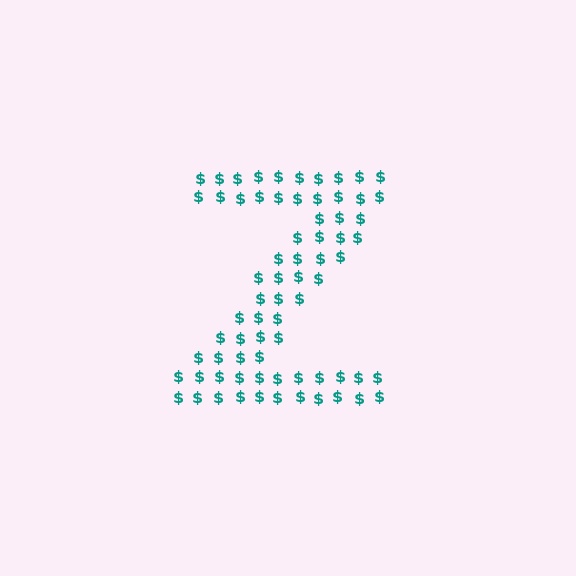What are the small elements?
The small elements are dollar signs.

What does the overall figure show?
The overall figure shows the letter Z.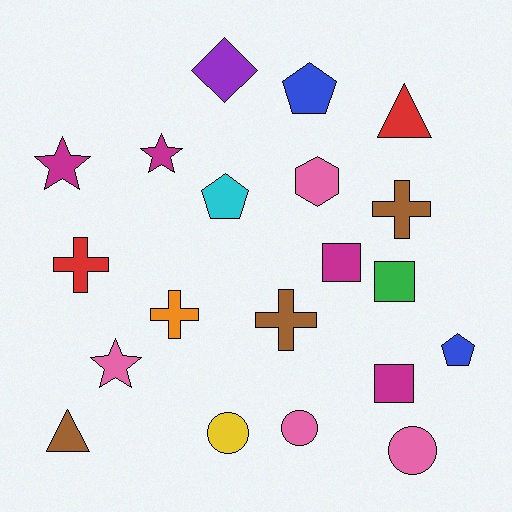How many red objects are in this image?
There are 2 red objects.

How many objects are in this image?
There are 20 objects.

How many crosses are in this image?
There are 4 crosses.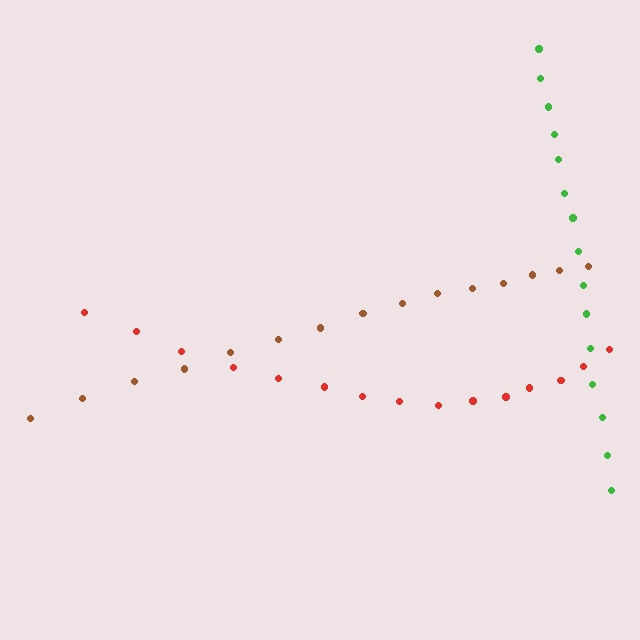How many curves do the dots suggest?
There are 3 distinct paths.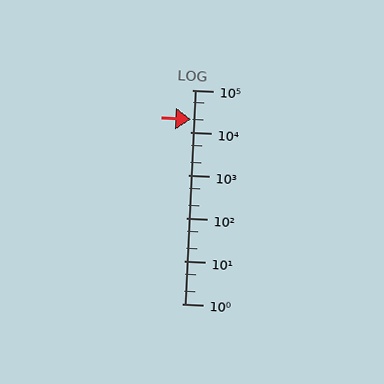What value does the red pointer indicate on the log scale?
The pointer indicates approximately 21000.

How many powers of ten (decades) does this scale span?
The scale spans 5 decades, from 1 to 100000.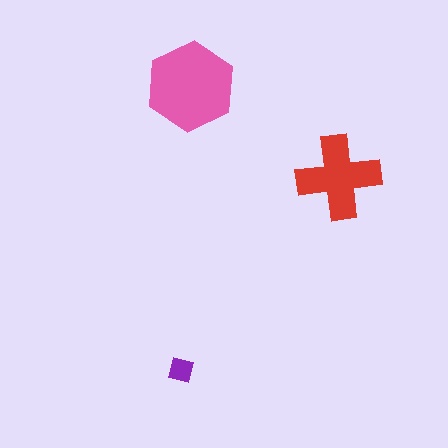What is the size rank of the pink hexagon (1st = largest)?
1st.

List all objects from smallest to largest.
The purple square, the red cross, the pink hexagon.